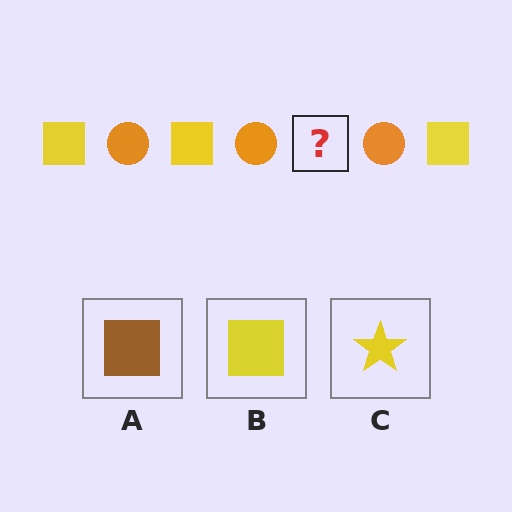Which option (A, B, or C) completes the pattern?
B.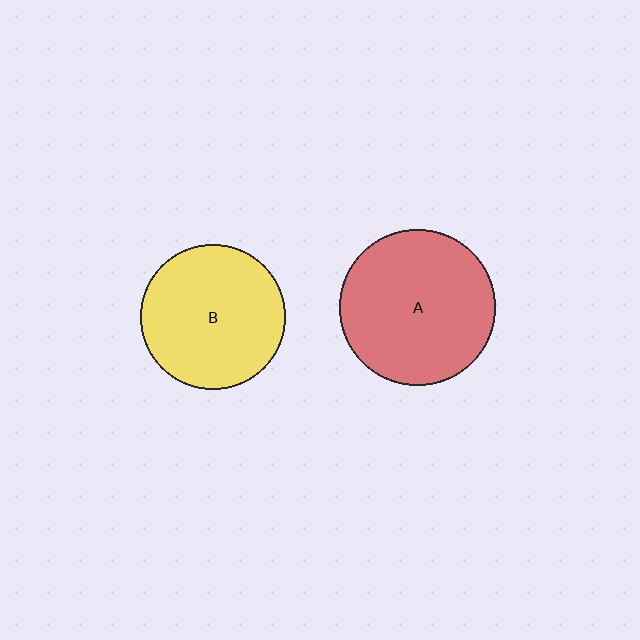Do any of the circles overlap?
No, none of the circles overlap.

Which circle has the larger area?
Circle A (red).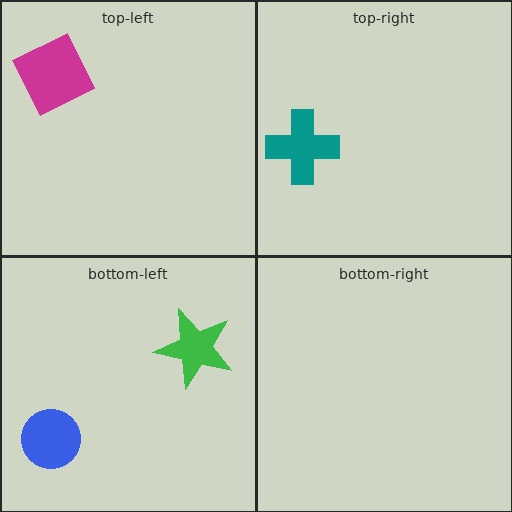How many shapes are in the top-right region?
1.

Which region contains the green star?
The bottom-left region.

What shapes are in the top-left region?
The magenta square.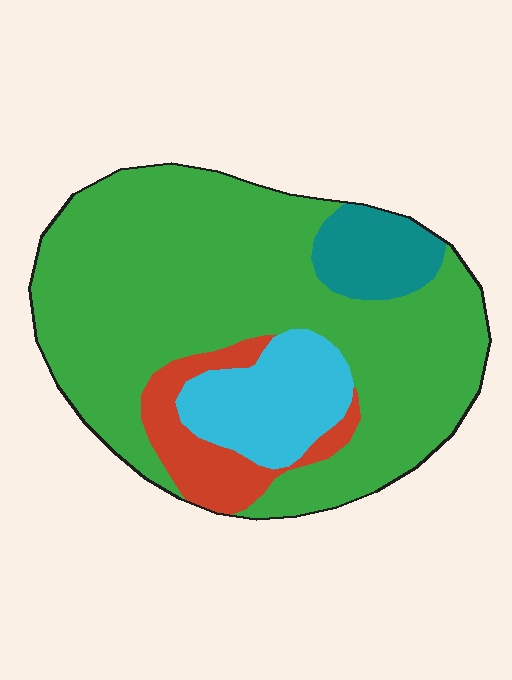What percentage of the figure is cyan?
Cyan takes up about one eighth (1/8) of the figure.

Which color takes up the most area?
Green, at roughly 70%.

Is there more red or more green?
Green.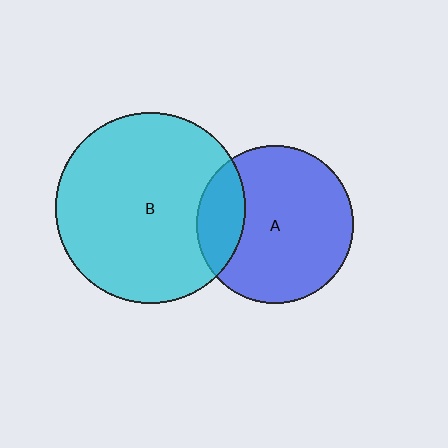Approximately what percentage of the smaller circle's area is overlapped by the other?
Approximately 20%.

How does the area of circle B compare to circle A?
Approximately 1.5 times.